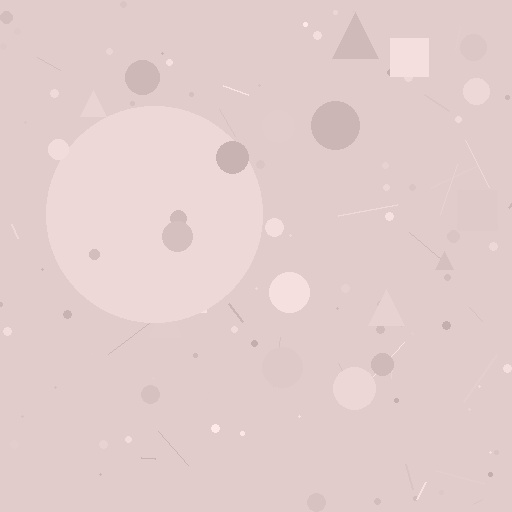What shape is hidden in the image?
A circle is hidden in the image.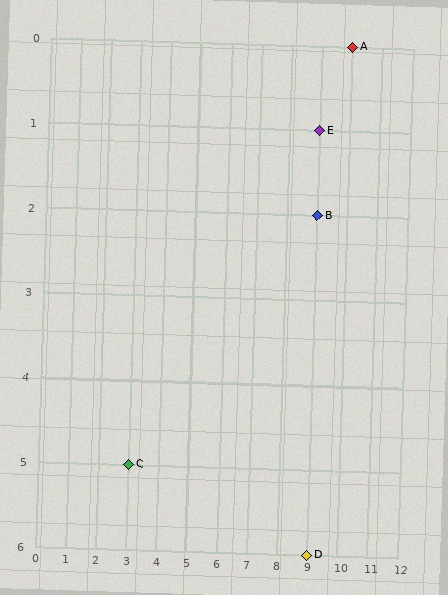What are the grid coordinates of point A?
Point A is at grid coordinates (10, 0).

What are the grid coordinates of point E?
Point E is at grid coordinates (9, 1).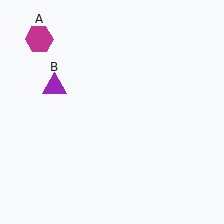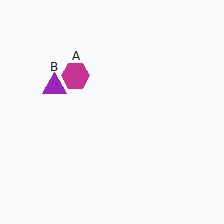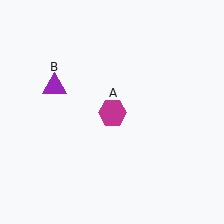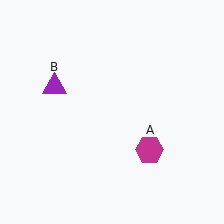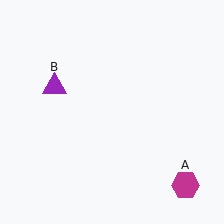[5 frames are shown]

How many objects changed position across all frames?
1 object changed position: magenta hexagon (object A).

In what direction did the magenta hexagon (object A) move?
The magenta hexagon (object A) moved down and to the right.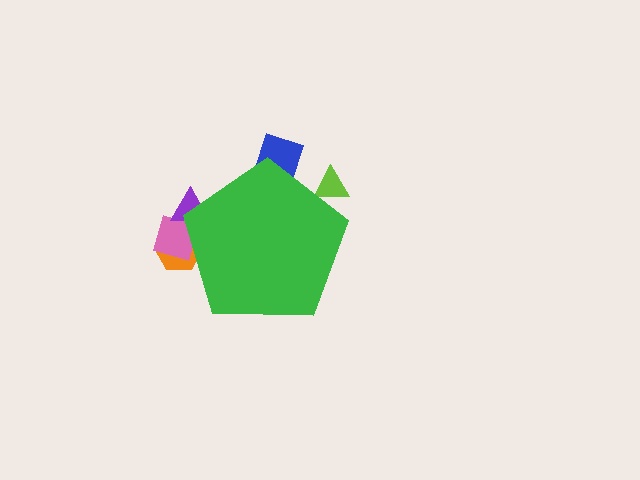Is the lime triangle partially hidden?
Yes, the lime triangle is partially hidden behind the green pentagon.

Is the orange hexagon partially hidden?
Yes, the orange hexagon is partially hidden behind the green pentagon.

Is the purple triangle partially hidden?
Yes, the purple triangle is partially hidden behind the green pentagon.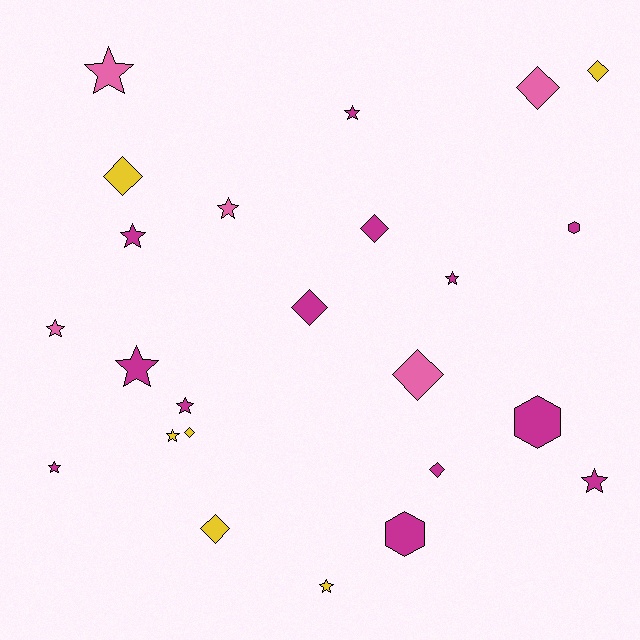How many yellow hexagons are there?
There are no yellow hexagons.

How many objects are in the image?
There are 24 objects.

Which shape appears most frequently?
Star, with 12 objects.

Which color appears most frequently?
Magenta, with 13 objects.